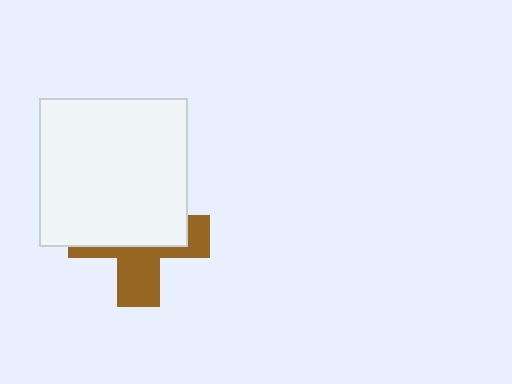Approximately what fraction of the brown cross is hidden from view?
Roughly 58% of the brown cross is hidden behind the white square.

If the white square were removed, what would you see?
You would see the complete brown cross.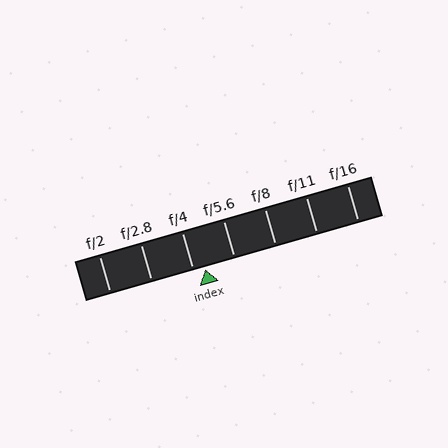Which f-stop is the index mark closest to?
The index mark is closest to f/4.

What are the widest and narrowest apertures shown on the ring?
The widest aperture shown is f/2 and the narrowest is f/16.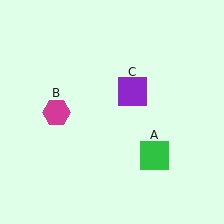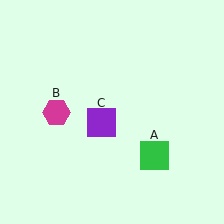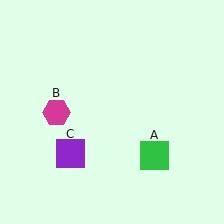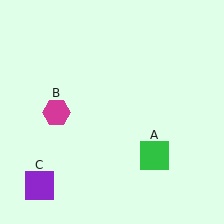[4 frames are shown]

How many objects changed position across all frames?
1 object changed position: purple square (object C).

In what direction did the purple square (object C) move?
The purple square (object C) moved down and to the left.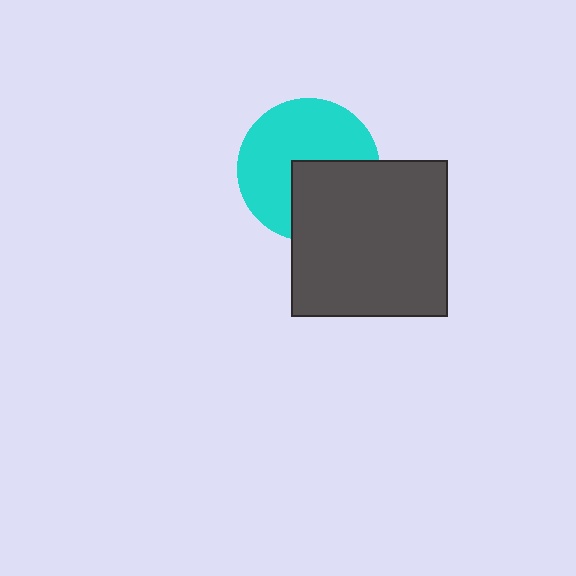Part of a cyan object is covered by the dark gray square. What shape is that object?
It is a circle.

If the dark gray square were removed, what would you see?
You would see the complete cyan circle.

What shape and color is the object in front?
The object in front is a dark gray square.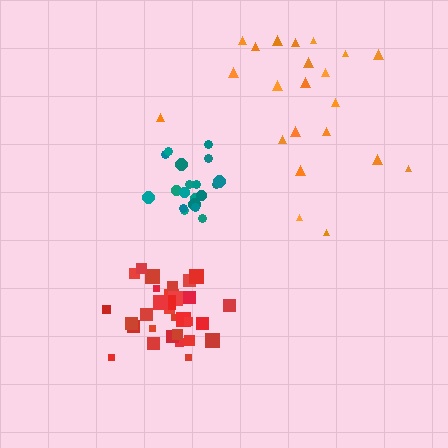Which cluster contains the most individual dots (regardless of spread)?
Red (31).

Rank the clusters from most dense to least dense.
teal, red, orange.